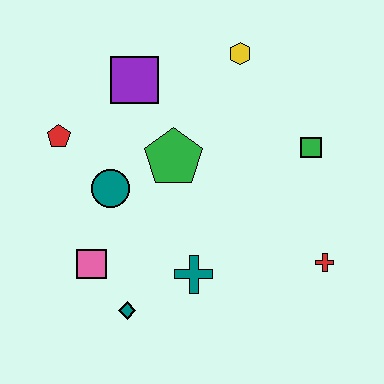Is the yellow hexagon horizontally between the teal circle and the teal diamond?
No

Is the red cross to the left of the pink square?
No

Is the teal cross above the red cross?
No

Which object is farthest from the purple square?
The red cross is farthest from the purple square.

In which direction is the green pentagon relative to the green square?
The green pentagon is to the left of the green square.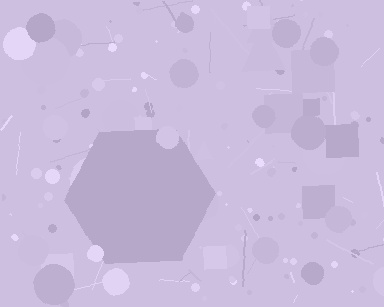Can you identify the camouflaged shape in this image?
The camouflaged shape is a hexagon.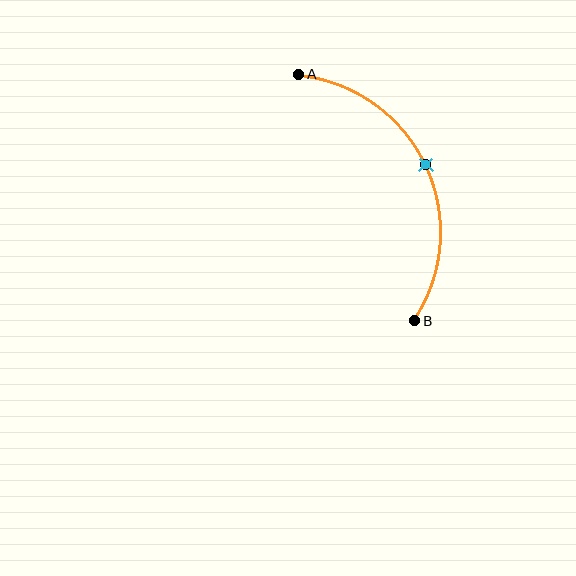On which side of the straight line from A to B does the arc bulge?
The arc bulges to the right of the straight line connecting A and B.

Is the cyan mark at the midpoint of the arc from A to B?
Yes. The cyan mark lies on the arc at equal arc-length from both A and B — it is the arc midpoint.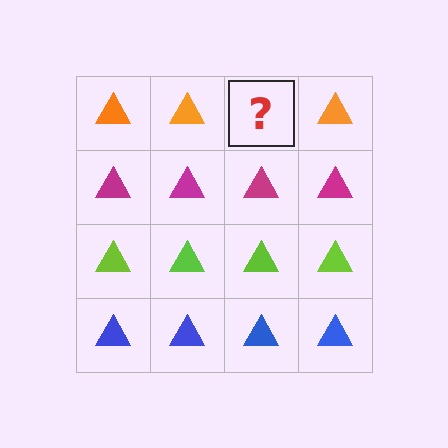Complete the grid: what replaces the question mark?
The question mark should be replaced with an orange triangle.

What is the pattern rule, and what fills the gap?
The rule is that each row has a consistent color. The gap should be filled with an orange triangle.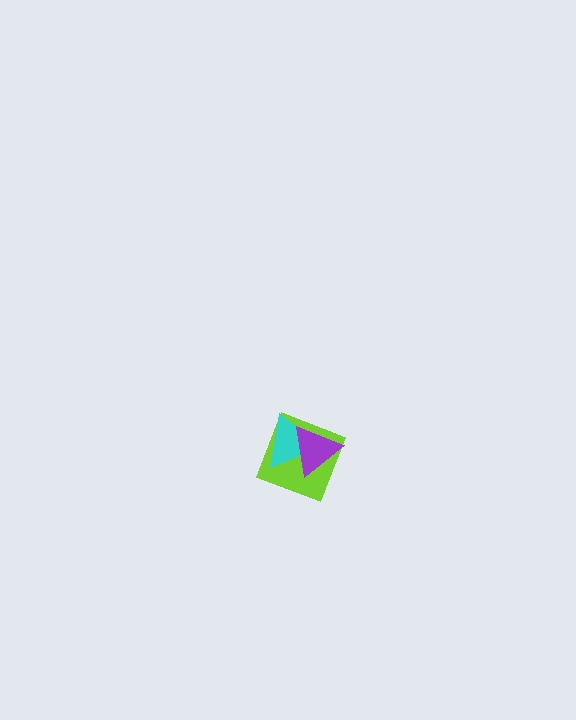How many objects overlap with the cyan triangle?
2 objects overlap with the cyan triangle.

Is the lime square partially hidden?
Yes, it is partially covered by another shape.